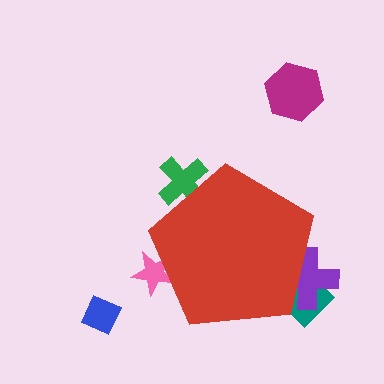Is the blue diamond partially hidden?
No, the blue diamond is fully visible.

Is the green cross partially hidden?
Yes, the green cross is partially hidden behind the red pentagon.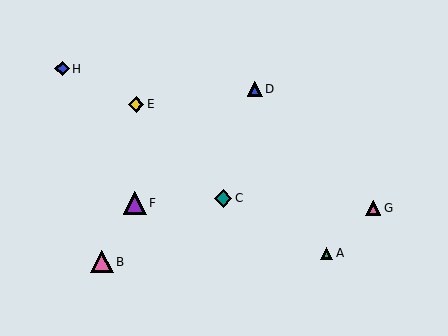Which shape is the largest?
The pink triangle (labeled B) is the largest.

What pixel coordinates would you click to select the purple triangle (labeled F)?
Click at (135, 203) to select the purple triangle F.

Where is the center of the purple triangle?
The center of the purple triangle is at (135, 203).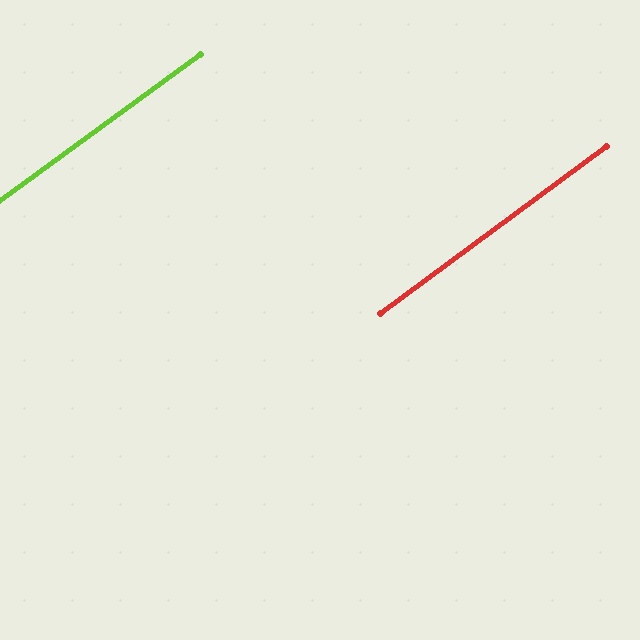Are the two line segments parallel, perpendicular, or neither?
Parallel — their directions differ by only 0.4°.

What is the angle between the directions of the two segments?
Approximately 0 degrees.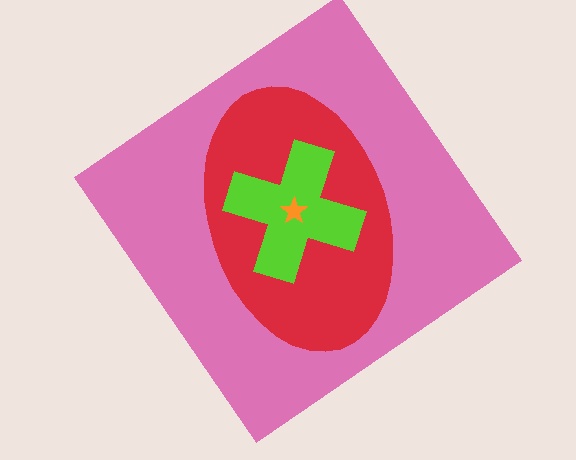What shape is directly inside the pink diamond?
The red ellipse.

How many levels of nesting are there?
4.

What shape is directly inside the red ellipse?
The lime cross.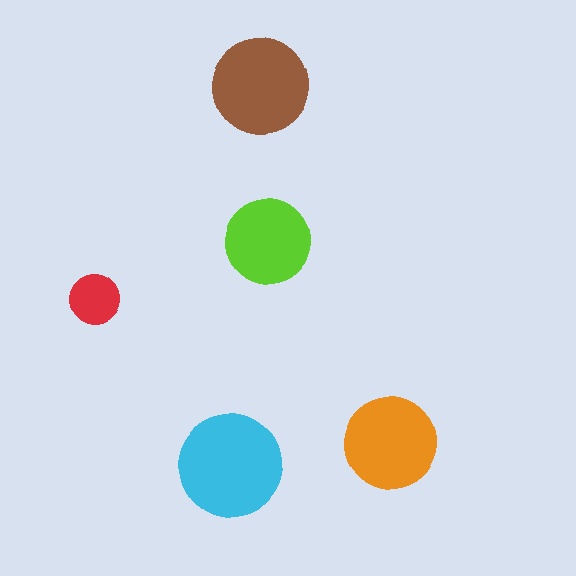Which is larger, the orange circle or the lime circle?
The orange one.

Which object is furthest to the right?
The orange circle is rightmost.